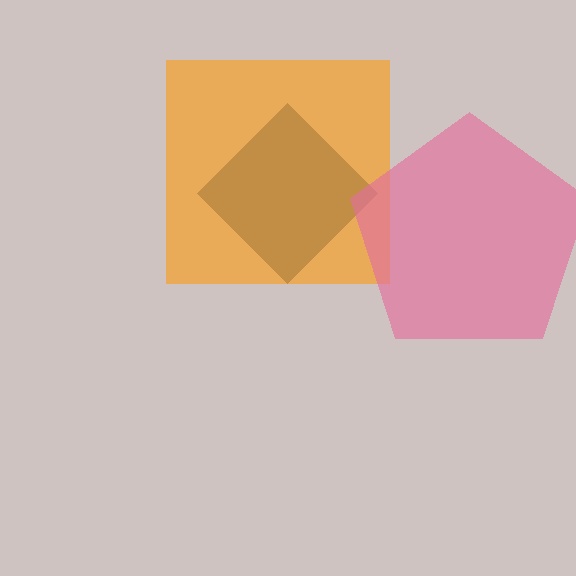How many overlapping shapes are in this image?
There are 3 overlapping shapes in the image.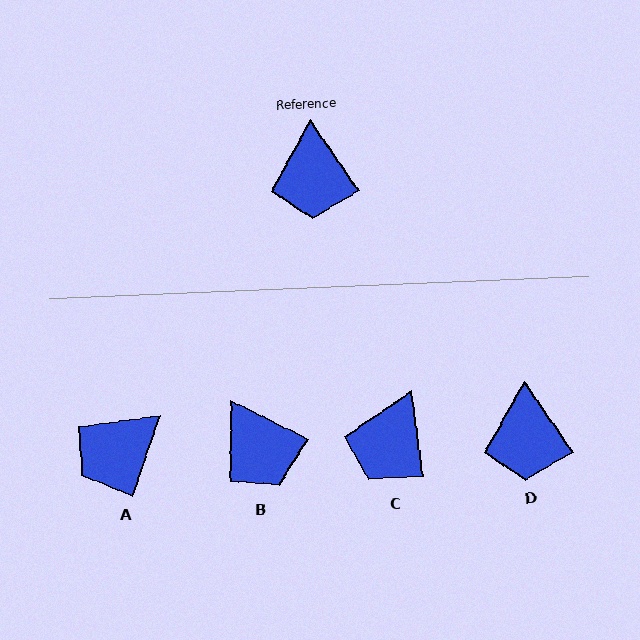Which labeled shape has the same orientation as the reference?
D.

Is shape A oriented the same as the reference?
No, it is off by about 53 degrees.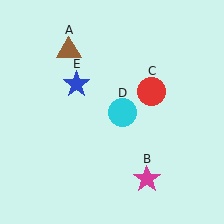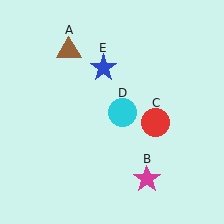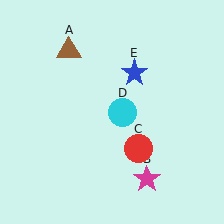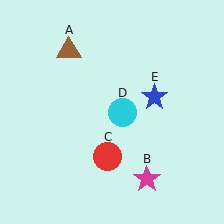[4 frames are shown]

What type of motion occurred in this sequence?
The red circle (object C), blue star (object E) rotated clockwise around the center of the scene.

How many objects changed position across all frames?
2 objects changed position: red circle (object C), blue star (object E).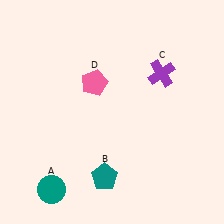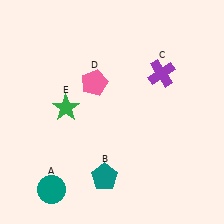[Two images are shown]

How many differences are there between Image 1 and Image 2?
There is 1 difference between the two images.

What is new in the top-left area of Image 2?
A green star (E) was added in the top-left area of Image 2.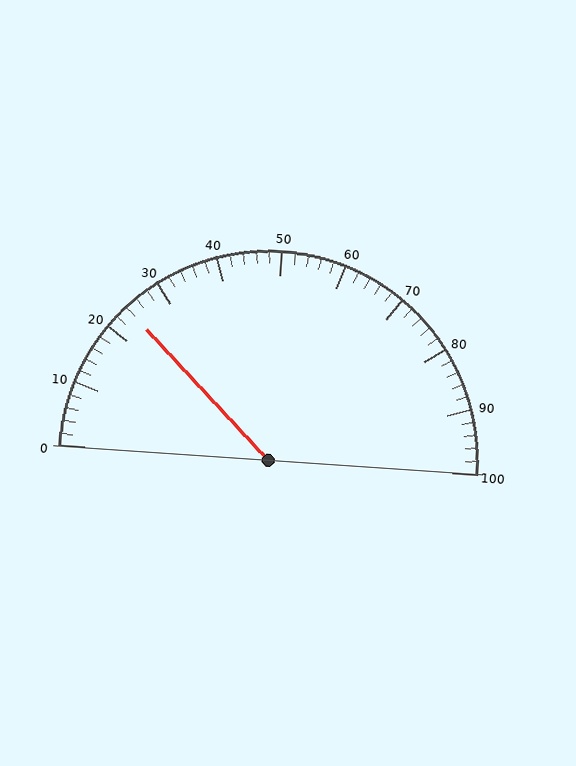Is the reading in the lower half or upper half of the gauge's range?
The reading is in the lower half of the range (0 to 100).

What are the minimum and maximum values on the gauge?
The gauge ranges from 0 to 100.